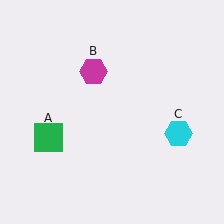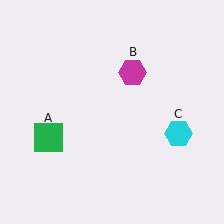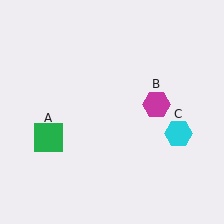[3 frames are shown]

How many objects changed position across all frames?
1 object changed position: magenta hexagon (object B).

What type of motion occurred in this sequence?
The magenta hexagon (object B) rotated clockwise around the center of the scene.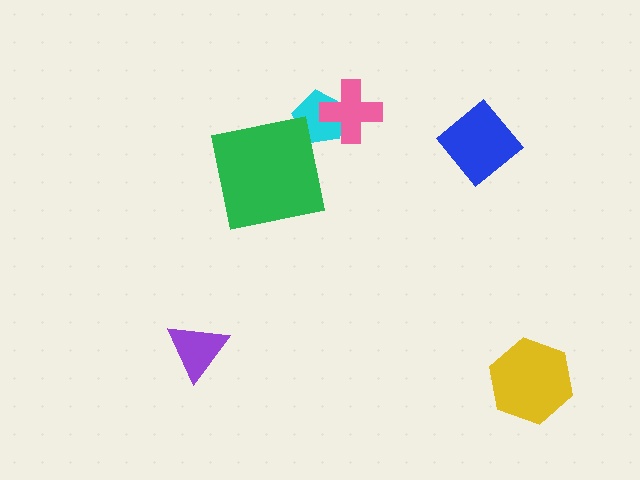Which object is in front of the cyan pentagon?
The pink cross is in front of the cyan pentagon.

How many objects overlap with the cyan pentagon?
1 object overlaps with the cyan pentagon.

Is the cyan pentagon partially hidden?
Yes, it is partially covered by another shape.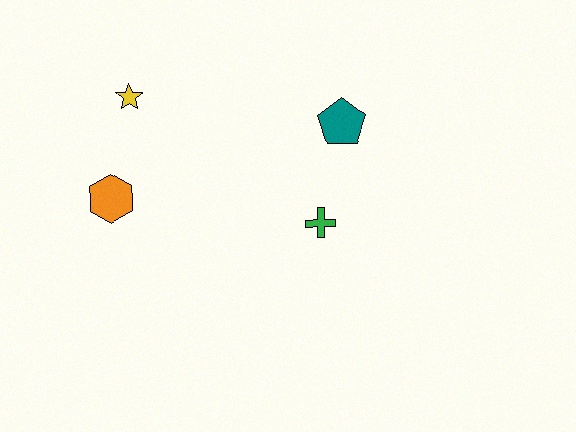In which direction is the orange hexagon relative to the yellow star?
The orange hexagon is below the yellow star.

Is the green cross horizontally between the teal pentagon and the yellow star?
Yes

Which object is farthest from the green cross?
The yellow star is farthest from the green cross.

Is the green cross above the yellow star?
No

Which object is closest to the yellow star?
The orange hexagon is closest to the yellow star.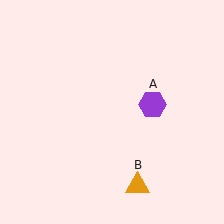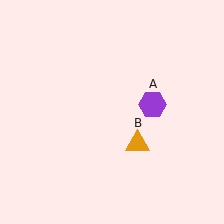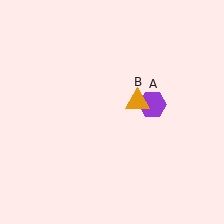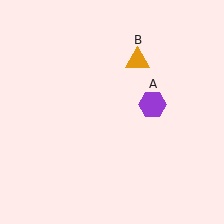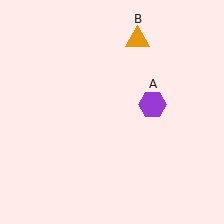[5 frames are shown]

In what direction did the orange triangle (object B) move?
The orange triangle (object B) moved up.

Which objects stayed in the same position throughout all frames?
Purple hexagon (object A) remained stationary.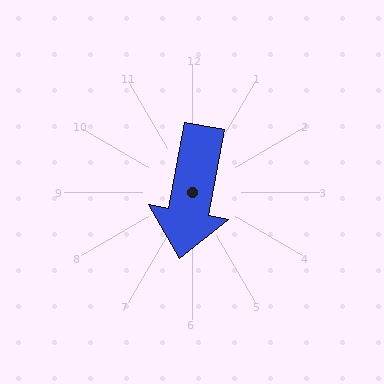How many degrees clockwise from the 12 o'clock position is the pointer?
Approximately 191 degrees.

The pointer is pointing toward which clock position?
Roughly 6 o'clock.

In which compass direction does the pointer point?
South.